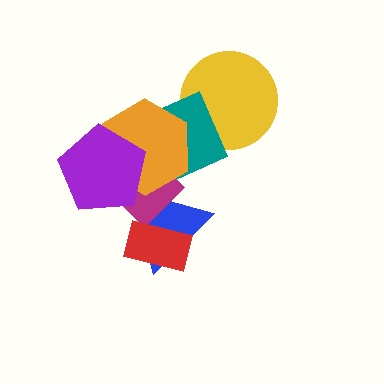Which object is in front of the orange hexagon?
The purple pentagon is in front of the orange hexagon.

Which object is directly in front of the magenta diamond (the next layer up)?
The orange hexagon is directly in front of the magenta diamond.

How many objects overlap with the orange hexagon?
4 objects overlap with the orange hexagon.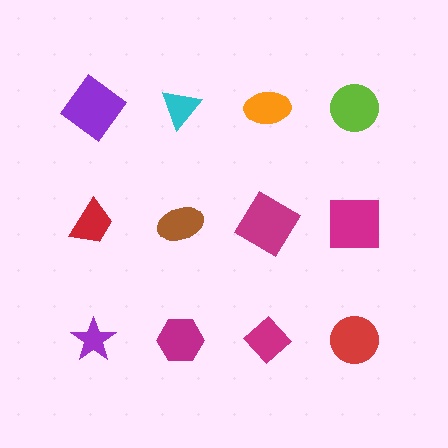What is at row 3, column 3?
A magenta diamond.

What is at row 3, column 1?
A purple star.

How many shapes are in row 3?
4 shapes.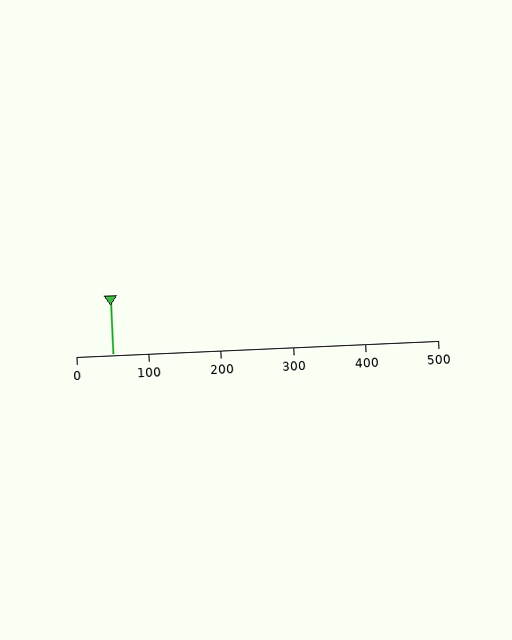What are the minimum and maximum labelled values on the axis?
The axis runs from 0 to 500.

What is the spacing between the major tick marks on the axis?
The major ticks are spaced 100 apart.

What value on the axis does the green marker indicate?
The marker indicates approximately 50.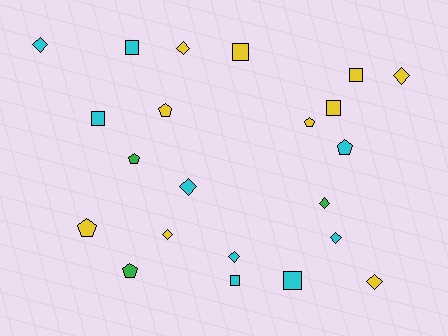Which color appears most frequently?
Yellow, with 10 objects.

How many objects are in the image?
There are 22 objects.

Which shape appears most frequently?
Diamond, with 9 objects.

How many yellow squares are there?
There are 3 yellow squares.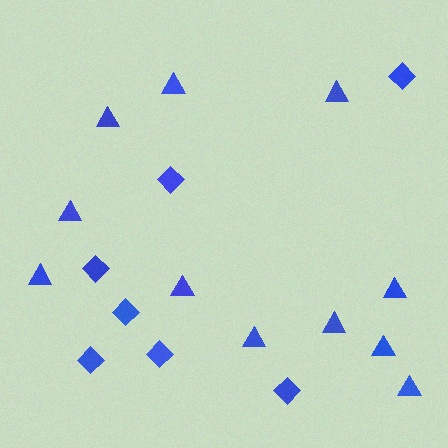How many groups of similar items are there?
There are 2 groups: one group of triangles (11) and one group of diamonds (7).